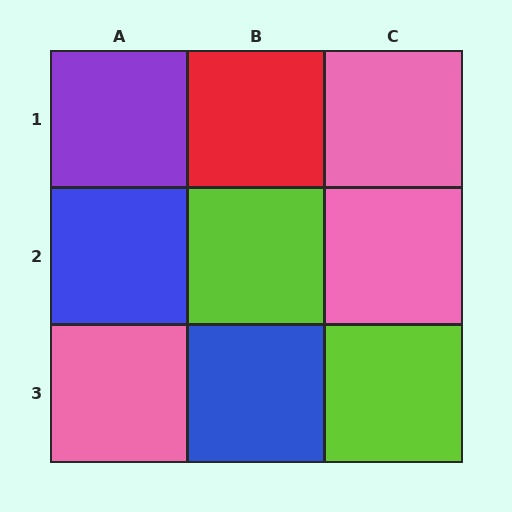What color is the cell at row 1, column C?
Pink.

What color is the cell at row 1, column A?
Purple.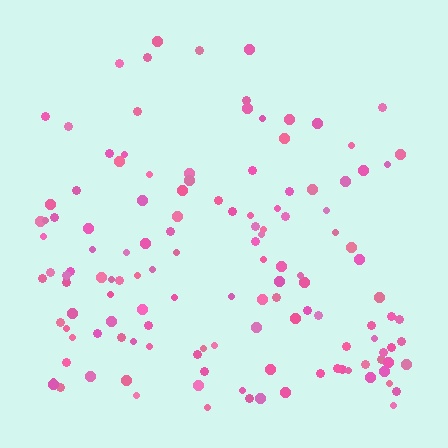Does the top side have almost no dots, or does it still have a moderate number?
Still a moderate number, just noticeably fewer than the bottom.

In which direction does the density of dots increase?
From top to bottom, with the bottom side densest.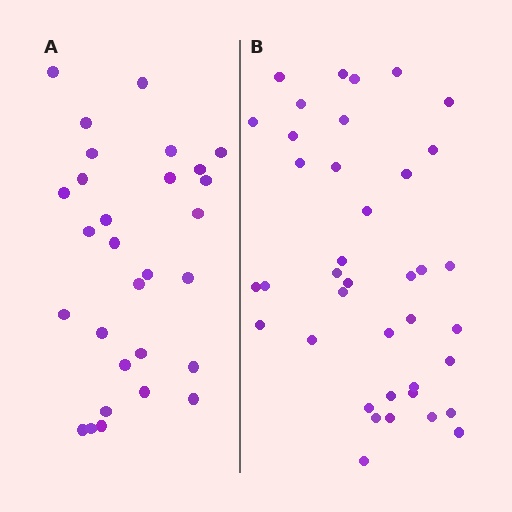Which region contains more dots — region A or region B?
Region B (the right region) has more dots.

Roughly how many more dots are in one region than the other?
Region B has roughly 10 or so more dots than region A.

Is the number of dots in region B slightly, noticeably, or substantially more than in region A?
Region B has noticeably more, but not dramatically so. The ratio is roughly 1.3 to 1.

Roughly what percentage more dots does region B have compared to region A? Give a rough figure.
About 35% more.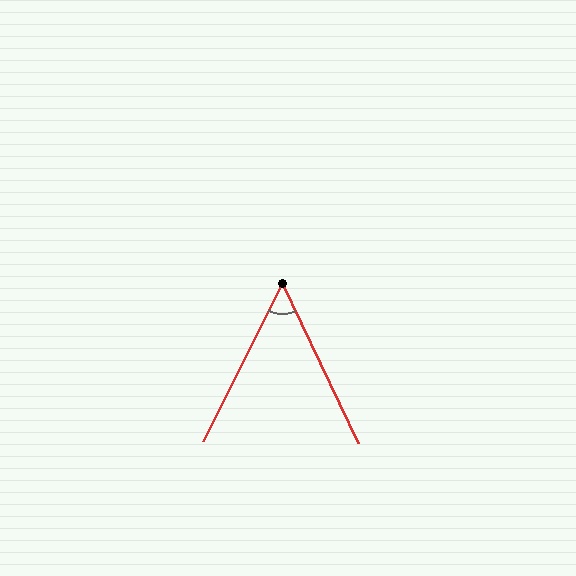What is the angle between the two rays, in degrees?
Approximately 52 degrees.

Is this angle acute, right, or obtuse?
It is acute.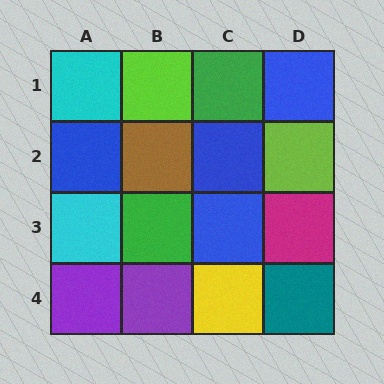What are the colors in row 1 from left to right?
Cyan, lime, green, blue.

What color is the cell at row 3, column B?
Green.